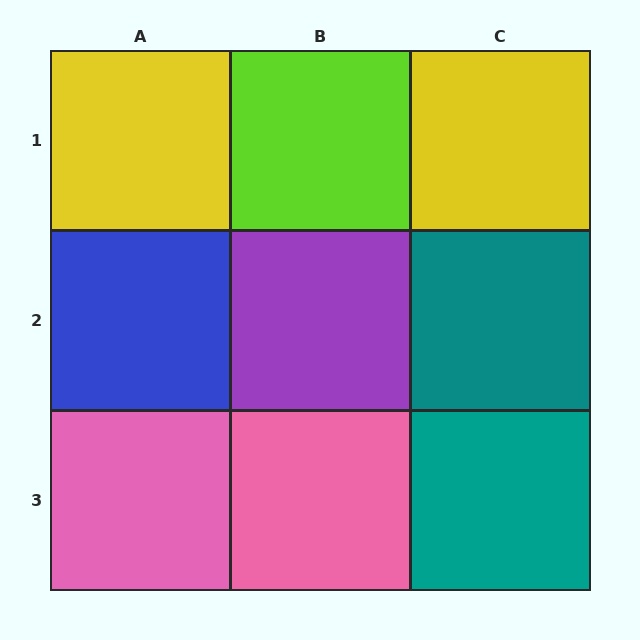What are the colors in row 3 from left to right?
Pink, pink, teal.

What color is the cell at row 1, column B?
Lime.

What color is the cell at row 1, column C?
Yellow.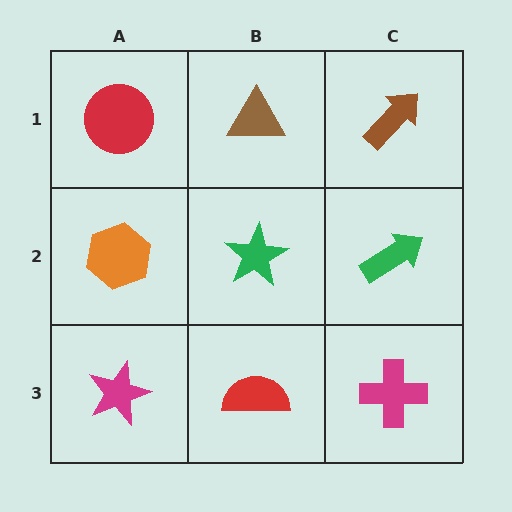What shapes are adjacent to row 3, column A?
An orange hexagon (row 2, column A), a red semicircle (row 3, column B).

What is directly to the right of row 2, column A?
A green star.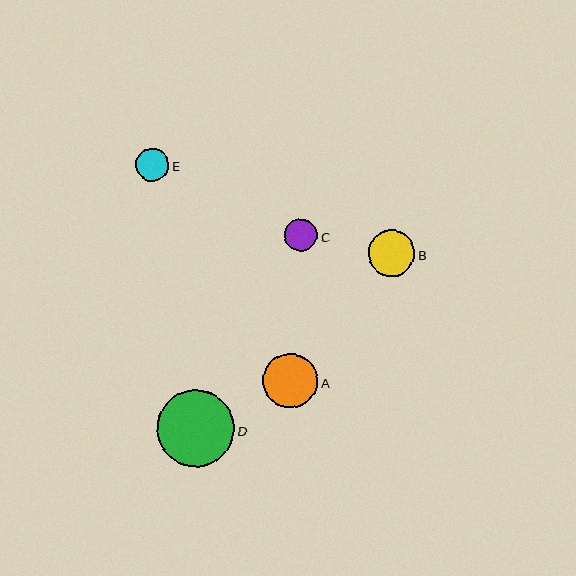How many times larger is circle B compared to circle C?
Circle B is approximately 1.4 times the size of circle C.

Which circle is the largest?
Circle D is the largest with a size of approximately 77 pixels.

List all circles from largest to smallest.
From largest to smallest: D, A, B, E, C.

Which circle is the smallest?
Circle C is the smallest with a size of approximately 33 pixels.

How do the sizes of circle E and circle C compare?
Circle E and circle C are approximately the same size.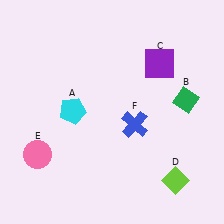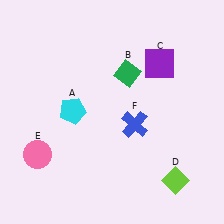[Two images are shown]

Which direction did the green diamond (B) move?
The green diamond (B) moved left.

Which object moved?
The green diamond (B) moved left.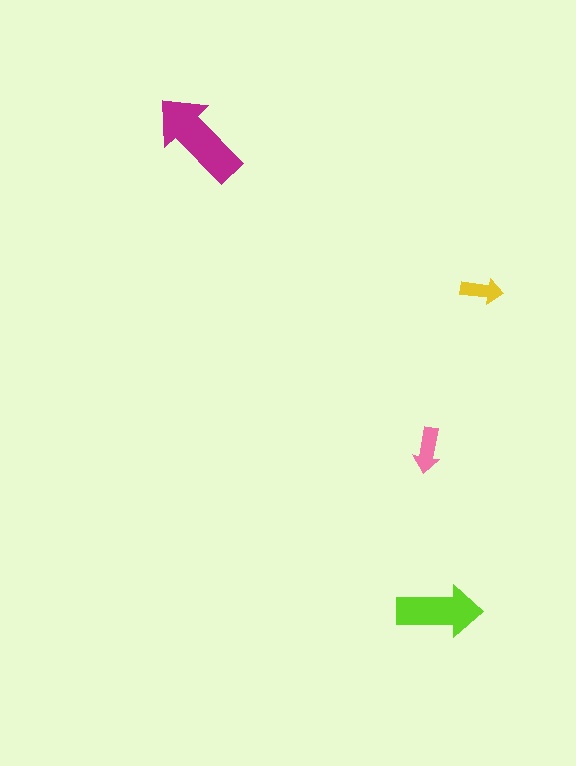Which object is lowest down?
The lime arrow is bottommost.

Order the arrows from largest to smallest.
the magenta one, the lime one, the pink one, the yellow one.